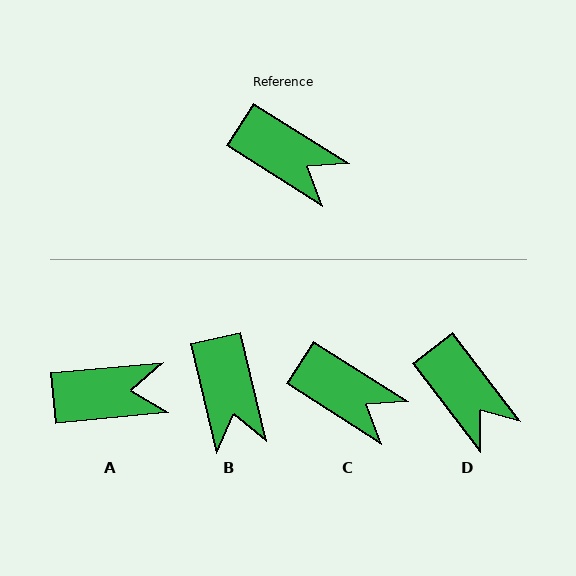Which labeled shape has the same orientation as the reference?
C.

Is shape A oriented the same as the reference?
No, it is off by about 38 degrees.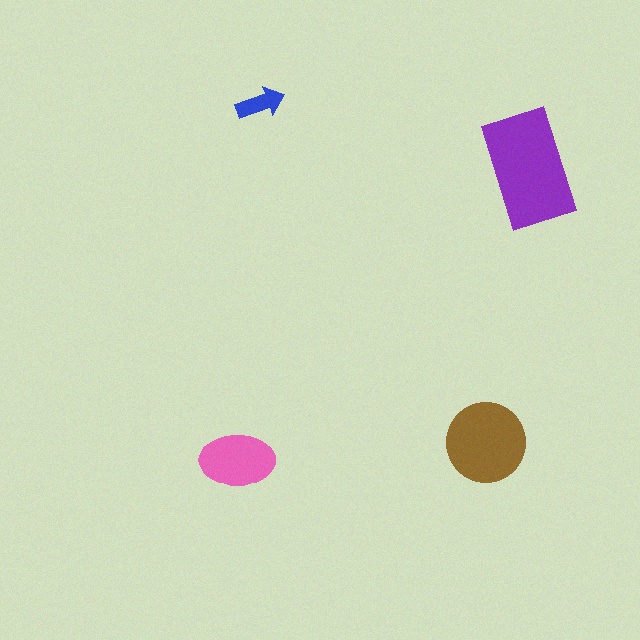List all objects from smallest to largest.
The blue arrow, the pink ellipse, the brown circle, the purple rectangle.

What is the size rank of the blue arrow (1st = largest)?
4th.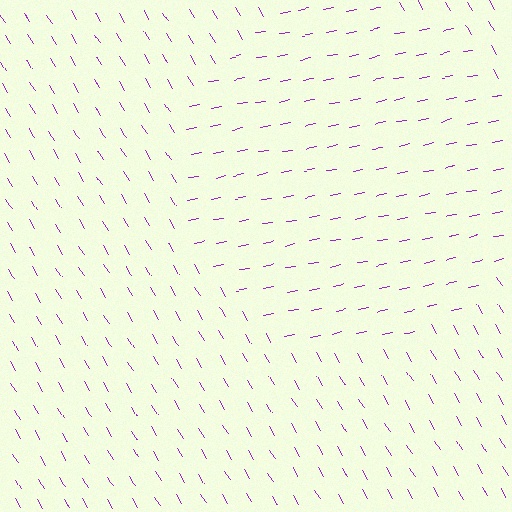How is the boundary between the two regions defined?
The boundary is defined purely by a change in line orientation (approximately 71 degrees difference). All lines are the same color and thickness.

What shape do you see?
I see a circle.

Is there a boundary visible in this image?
Yes, there is a texture boundary formed by a change in line orientation.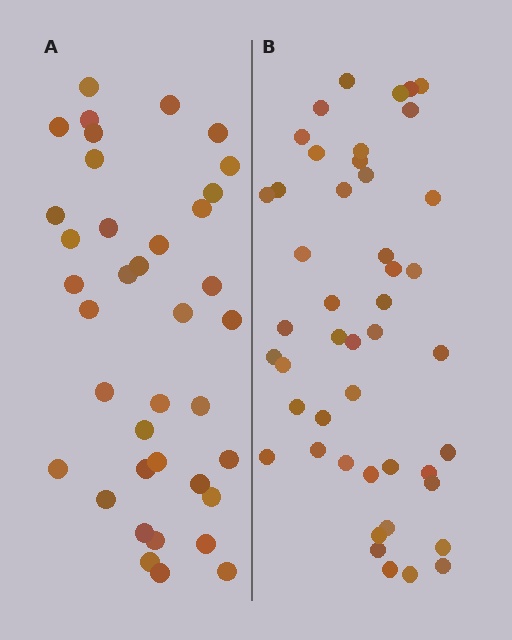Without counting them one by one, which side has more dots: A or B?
Region B (the right region) has more dots.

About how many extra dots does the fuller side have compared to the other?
Region B has roughly 8 or so more dots than region A.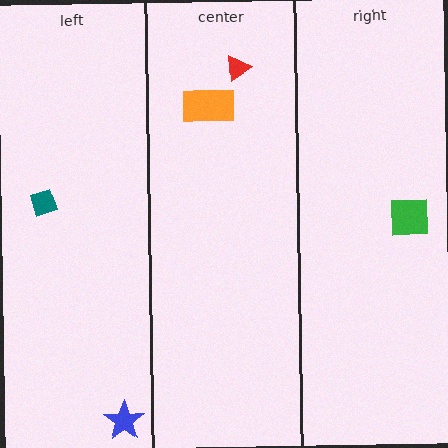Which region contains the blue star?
The left region.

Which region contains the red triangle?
The center region.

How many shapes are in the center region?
2.